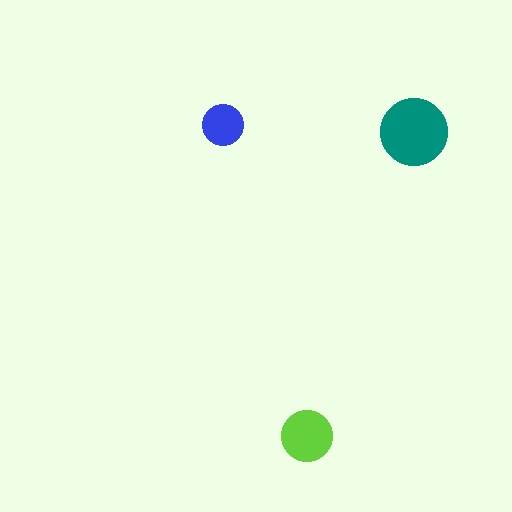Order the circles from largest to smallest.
the teal one, the lime one, the blue one.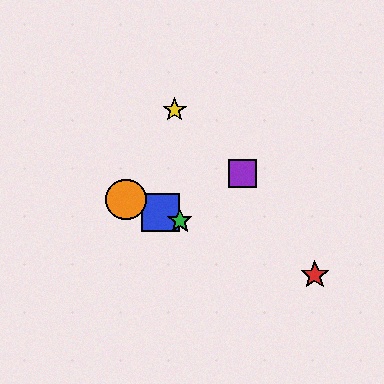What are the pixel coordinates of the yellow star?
The yellow star is at (175, 110).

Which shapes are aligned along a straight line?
The red star, the blue square, the green star, the orange circle are aligned along a straight line.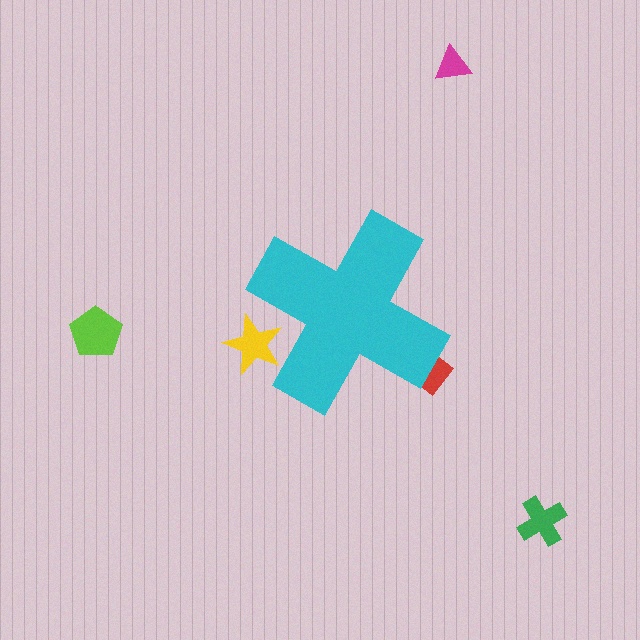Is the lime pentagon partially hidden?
No, the lime pentagon is fully visible.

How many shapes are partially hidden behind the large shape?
2 shapes are partially hidden.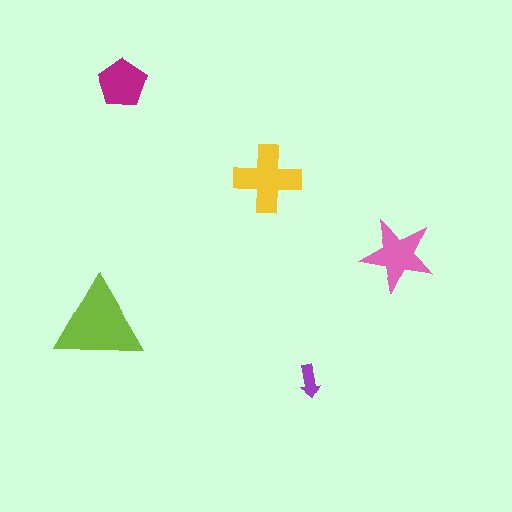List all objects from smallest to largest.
The purple arrow, the magenta pentagon, the pink star, the yellow cross, the lime triangle.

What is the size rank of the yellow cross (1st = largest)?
2nd.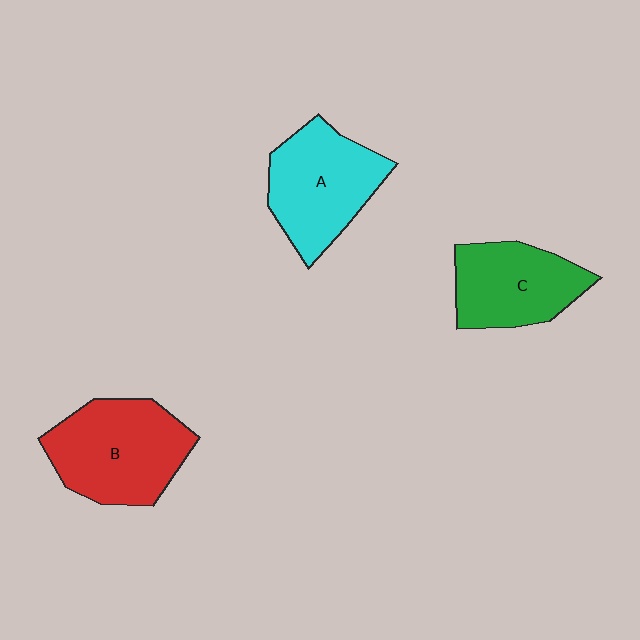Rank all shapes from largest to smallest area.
From largest to smallest: B (red), A (cyan), C (green).